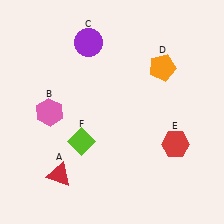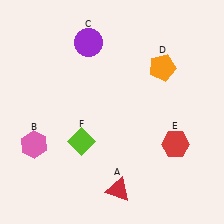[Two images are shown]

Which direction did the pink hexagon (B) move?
The pink hexagon (B) moved down.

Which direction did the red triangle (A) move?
The red triangle (A) moved right.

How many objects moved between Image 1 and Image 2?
2 objects moved between the two images.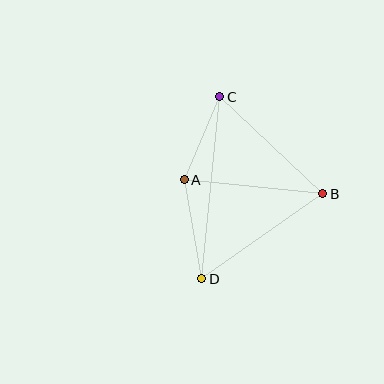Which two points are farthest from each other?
Points C and D are farthest from each other.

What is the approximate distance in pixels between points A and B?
The distance between A and B is approximately 139 pixels.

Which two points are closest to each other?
Points A and C are closest to each other.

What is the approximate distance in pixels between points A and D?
The distance between A and D is approximately 100 pixels.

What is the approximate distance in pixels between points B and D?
The distance between B and D is approximately 148 pixels.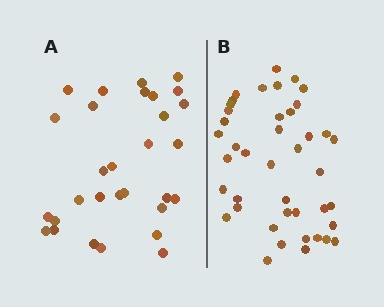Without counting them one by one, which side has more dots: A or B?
Region B (the right region) has more dots.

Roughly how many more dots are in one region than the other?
Region B has roughly 12 or so more dots than region A.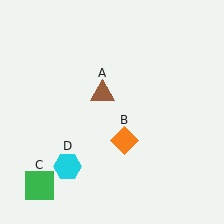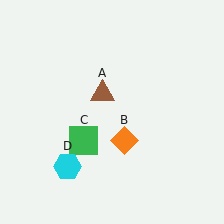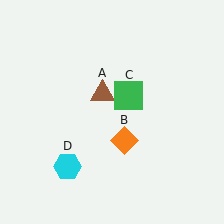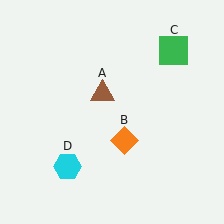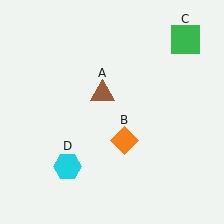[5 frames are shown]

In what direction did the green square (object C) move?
The green square (object C) moved up and to the right.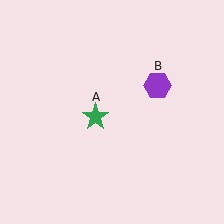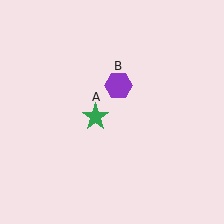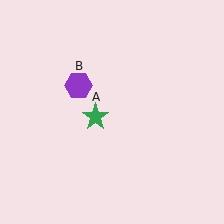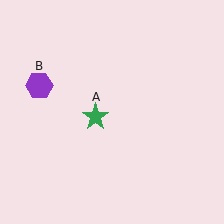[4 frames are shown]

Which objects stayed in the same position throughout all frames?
Green star (object A) remained stationary.